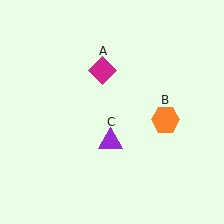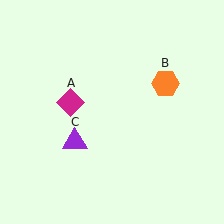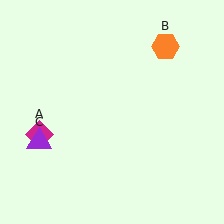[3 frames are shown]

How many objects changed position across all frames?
3 objects changed position: magenta diamond (object A), orange hexagon (object B), purple triangle (object C).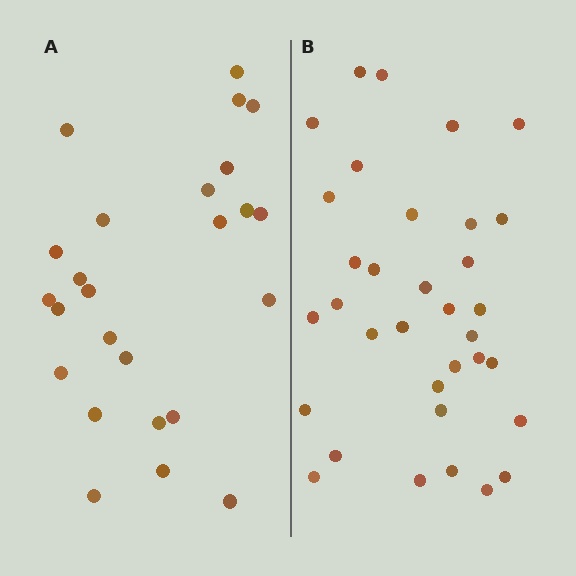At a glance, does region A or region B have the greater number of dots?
Region B (the right region) has more dots.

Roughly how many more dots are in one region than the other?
Region B has roughly 8 or so more dots than region A.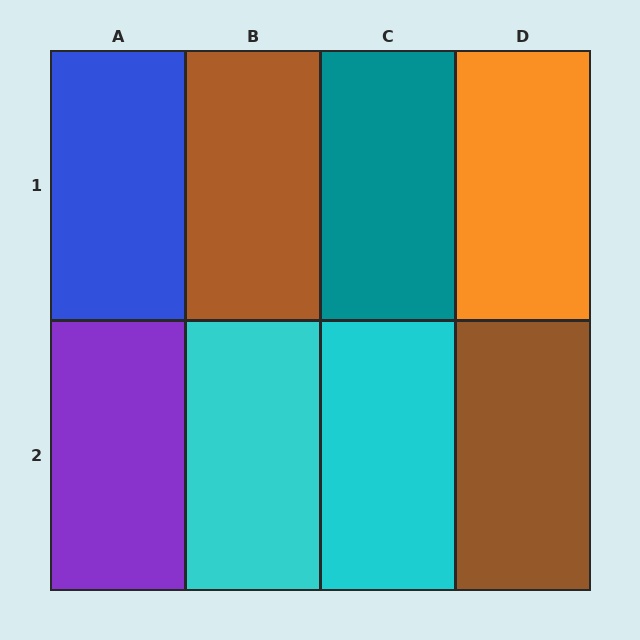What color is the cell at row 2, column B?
Cyan.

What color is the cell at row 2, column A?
Purple.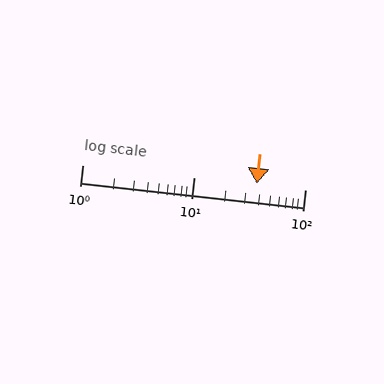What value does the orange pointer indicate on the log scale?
The pointer indicates approximately 37.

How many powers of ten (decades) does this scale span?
The scale spans 2 decades, from 1 to 100.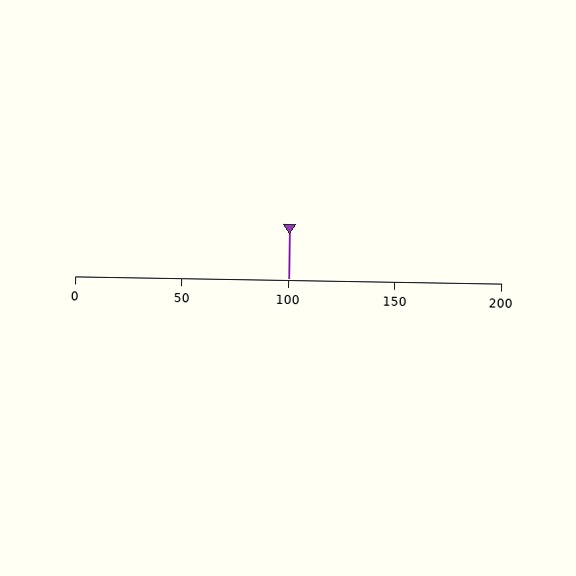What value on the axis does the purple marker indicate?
The marker indicates approximately 100.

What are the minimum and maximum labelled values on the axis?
The axis runs from 0 to 200.